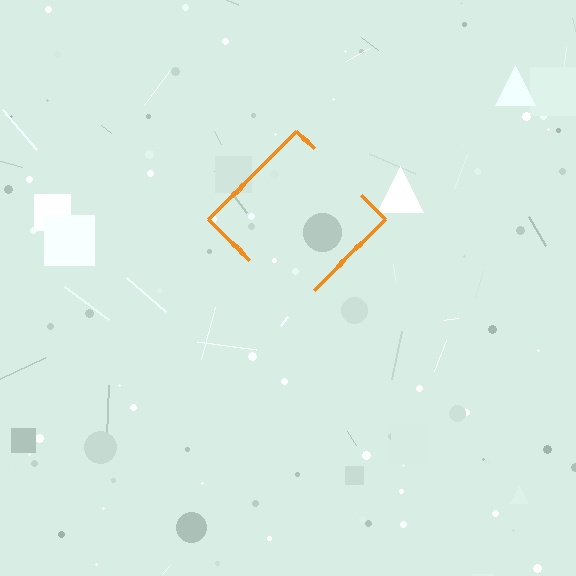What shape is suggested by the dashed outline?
The dashed outline suggests a diamond.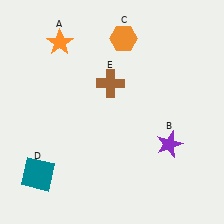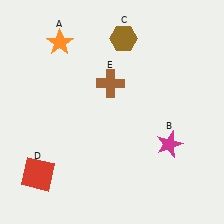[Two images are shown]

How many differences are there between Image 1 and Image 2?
There are 3 differences between the two images.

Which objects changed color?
B changed from purple to magenta. C changed from orange to brown. D changed from teal to red.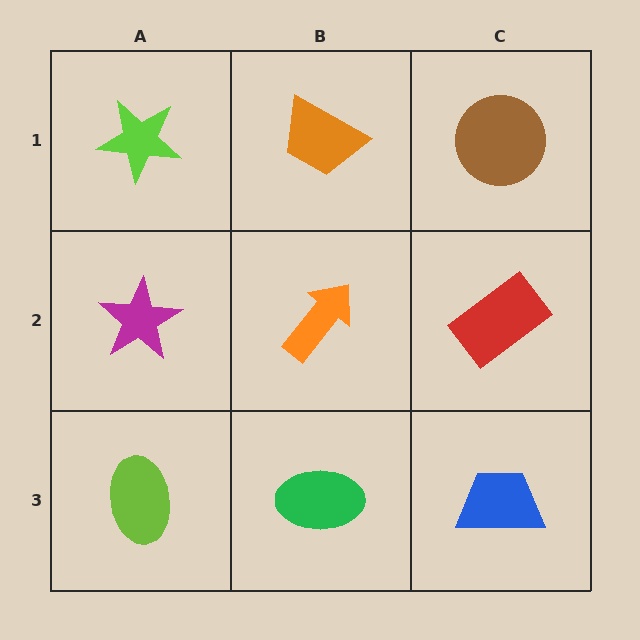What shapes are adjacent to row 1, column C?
A red rectangle (row 2, column C), an orange trapezoid (row 1, column B).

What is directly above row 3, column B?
An orange arrow.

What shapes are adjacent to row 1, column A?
A magenta star (row 2, column A), an orange trapezoid (row 1, column B).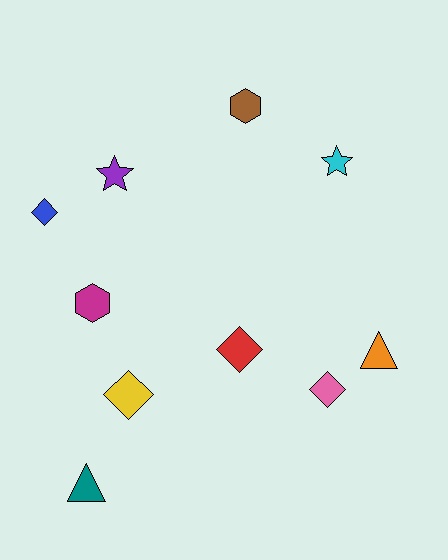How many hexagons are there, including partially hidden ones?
There are 2 hexagons.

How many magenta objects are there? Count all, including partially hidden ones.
There is 1 magenta object.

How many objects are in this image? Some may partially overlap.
There are 10 objects.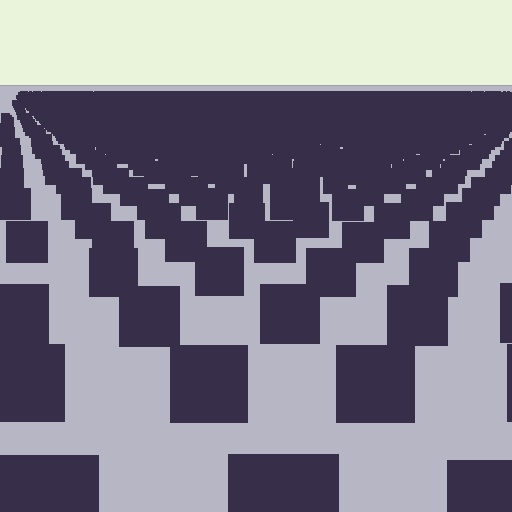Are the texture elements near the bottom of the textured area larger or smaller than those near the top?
Larger. Near the bottom, elements are closer to the viewer and appear at a bigger on-screen size.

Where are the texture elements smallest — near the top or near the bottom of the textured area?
Near the top.